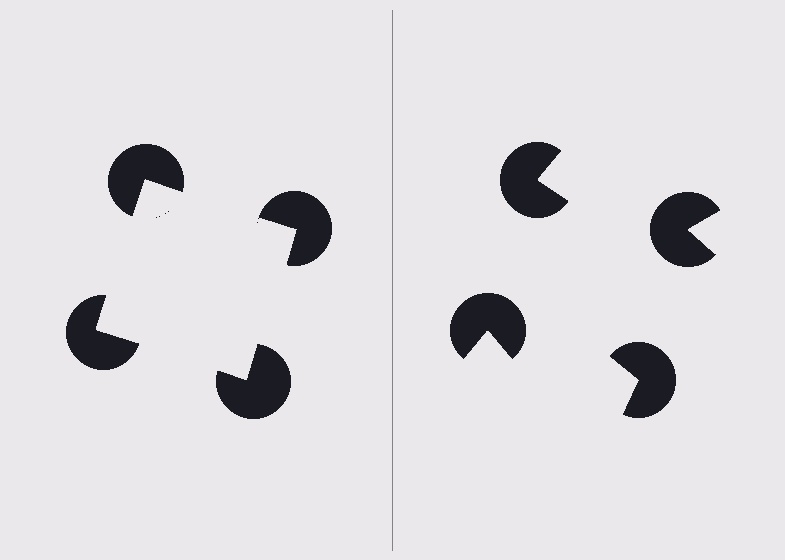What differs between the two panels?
The pac-man discs are positioned identically on both sides; only the wedge orientations differ. On the left they align to a square; on the right they are misaligned.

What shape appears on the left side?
An illusory square.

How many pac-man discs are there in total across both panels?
8 — 4 on each side.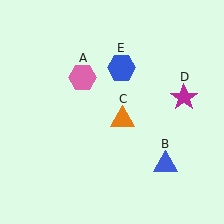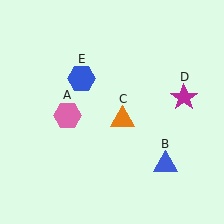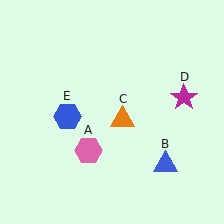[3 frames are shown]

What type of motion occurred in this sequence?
The pink hexagon (object A), blue hexagon (object E) rotated counterclockwise around the center of the scene.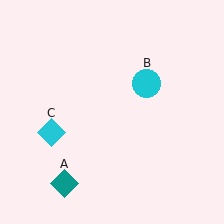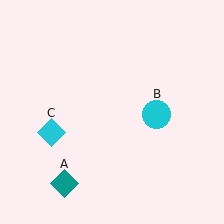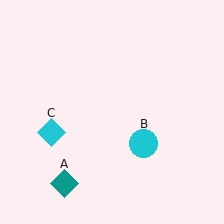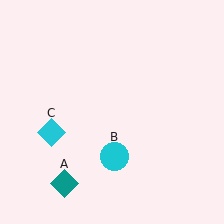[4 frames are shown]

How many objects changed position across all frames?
1 object changed position: cyan circle (object B).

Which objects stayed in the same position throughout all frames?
Teal diamond (object A) and cyan diamond (object C) remained stationary.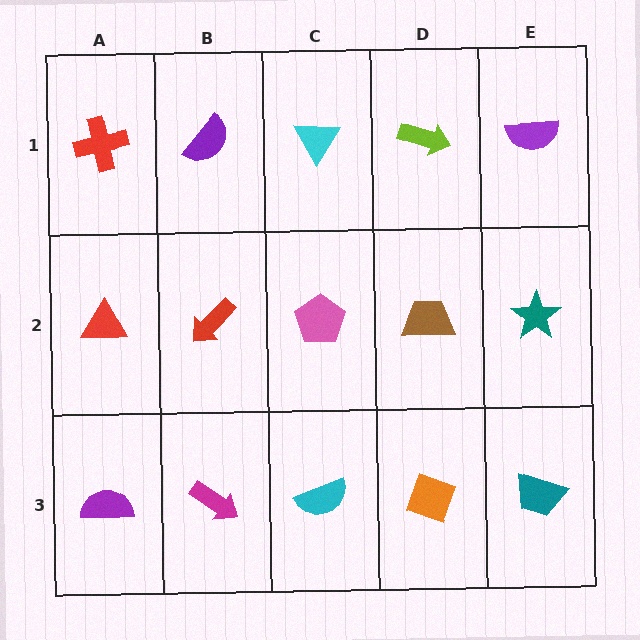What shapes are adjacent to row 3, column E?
A teal star (row 2, column E), an orange diamond (row 3, column D).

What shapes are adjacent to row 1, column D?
A brown trapezoid (row 2, column D), a cyan triangle (row 1, column C), a purple semicircle (row 1, column E).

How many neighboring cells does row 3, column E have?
2.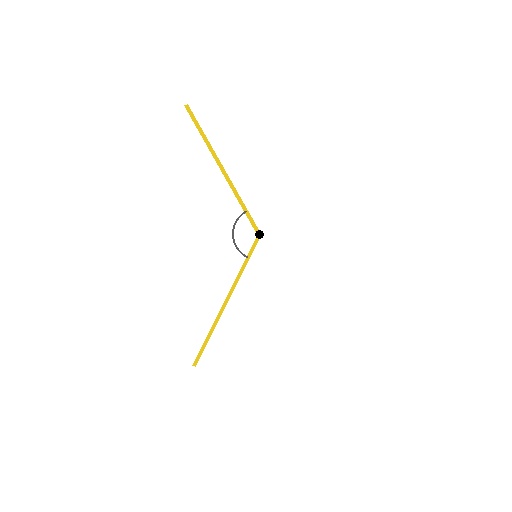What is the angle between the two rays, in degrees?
Approximately 124 degrees.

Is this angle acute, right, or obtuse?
It is obtuse.